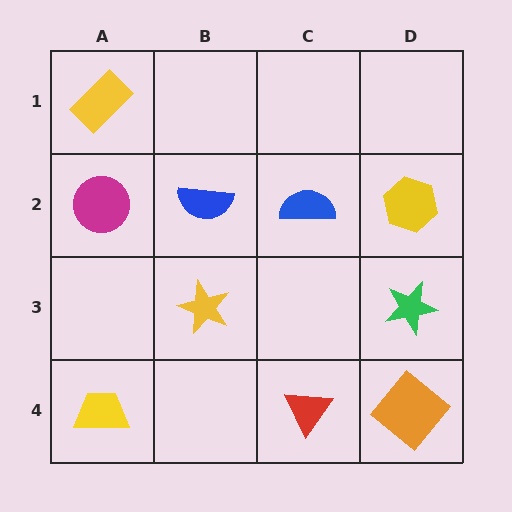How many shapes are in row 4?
3 shapes.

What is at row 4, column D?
An orange diamond.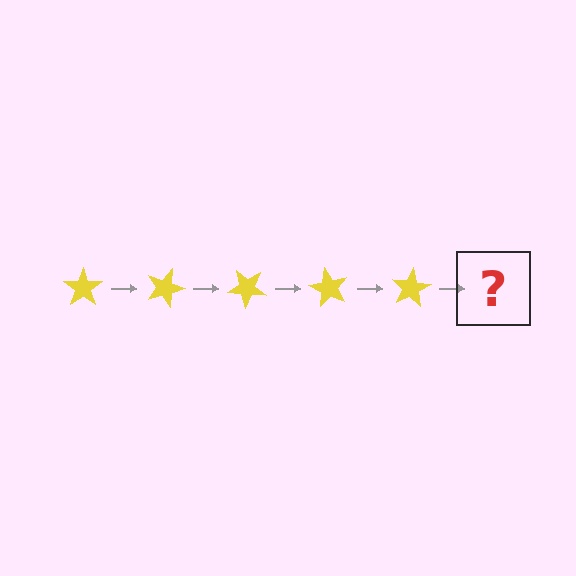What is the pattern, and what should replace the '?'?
The pattern is that the star rotates 20 degrees each step. The '?' should be a yellow star rotated 100 degrees.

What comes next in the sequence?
The next element should be a yellow star rotated 100 degrees.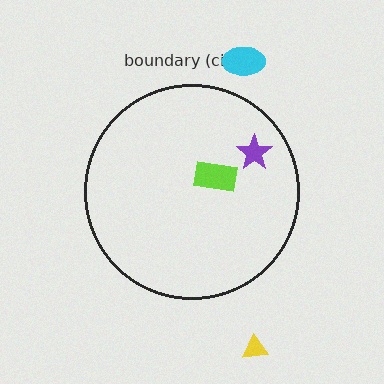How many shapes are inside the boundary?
2 inside, 2 outside.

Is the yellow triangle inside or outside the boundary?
Outside.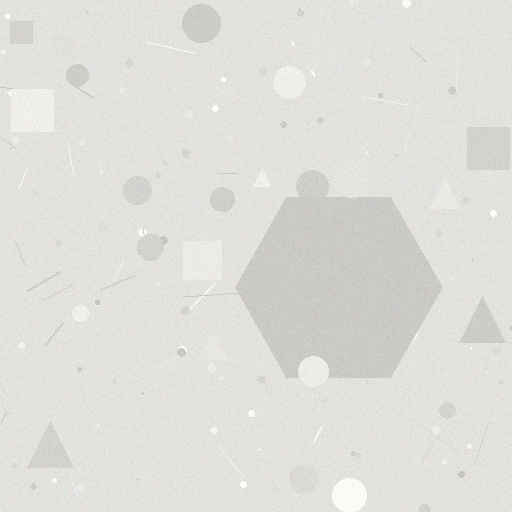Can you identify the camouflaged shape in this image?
The camouflaged shape is a hexagon.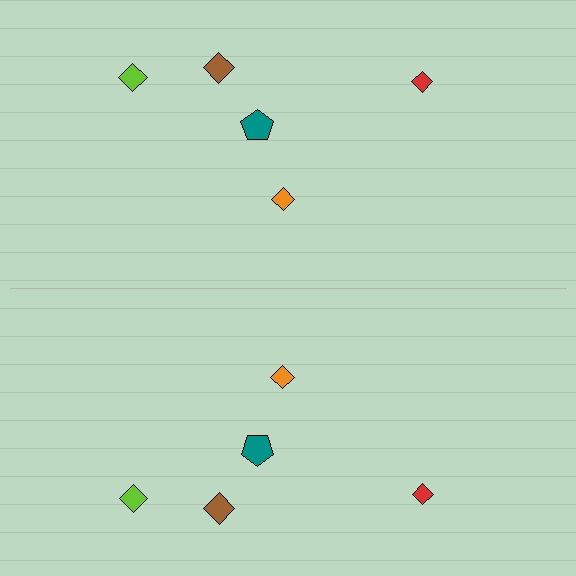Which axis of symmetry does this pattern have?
The pattern has a horizontal axis of symmetry running through the center of the image.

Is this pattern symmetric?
Yes, this pattern has bilateral (reflection) symmetry.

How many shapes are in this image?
There are 10 shapes in this image.